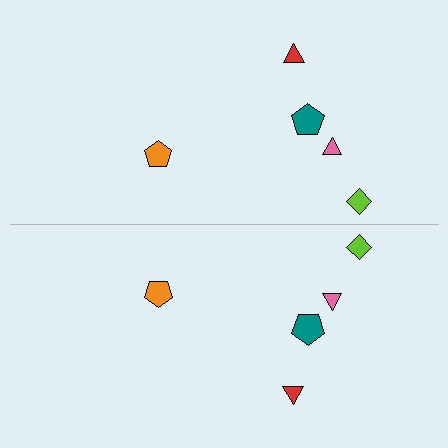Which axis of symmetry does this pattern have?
The pattern has a horizontal axis of symmetry running through the center of the image.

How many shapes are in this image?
There are 10 shapes in this image.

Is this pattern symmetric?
Yes, this pattern has bilateral (reflection) symmetry.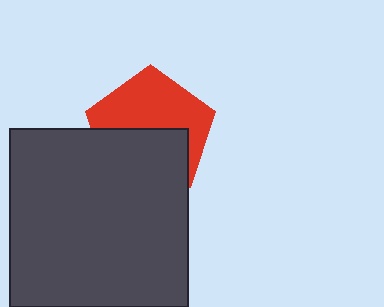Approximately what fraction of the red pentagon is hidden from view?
Roughly 48% of the red pentagon is hidden behind the dark gray square.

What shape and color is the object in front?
The object in front is a dark gray square.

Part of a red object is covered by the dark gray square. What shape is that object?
It is a pentagon.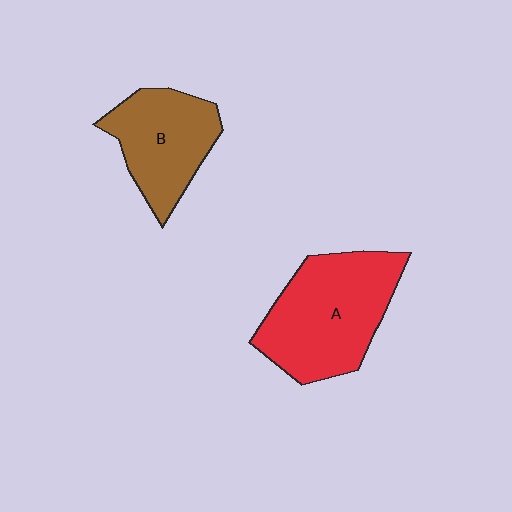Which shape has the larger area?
Shape A (red).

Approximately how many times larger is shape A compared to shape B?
Approximately 1.4 times.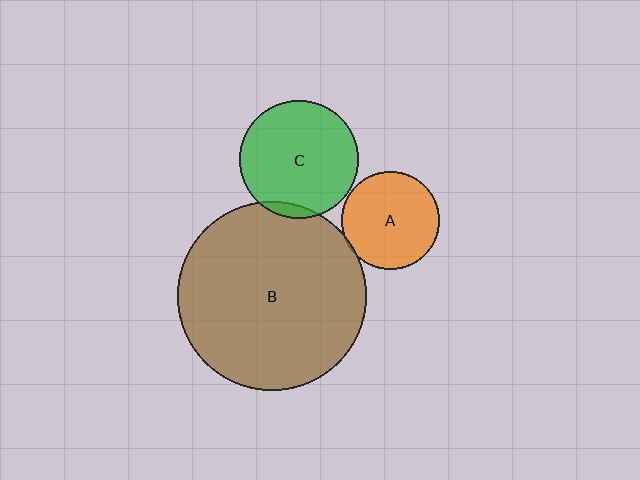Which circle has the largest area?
Circle B (brown).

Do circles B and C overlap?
Yes.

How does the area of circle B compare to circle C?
Approximately 2.6 times.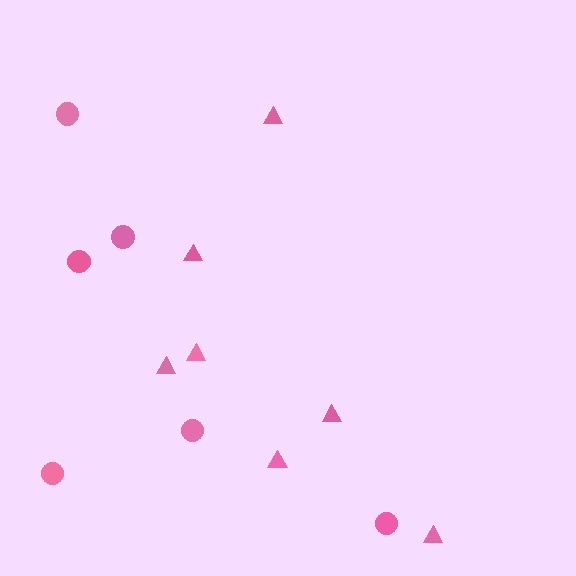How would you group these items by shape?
There are 2 groups: one group of triangles (7) and one group of circles (6).